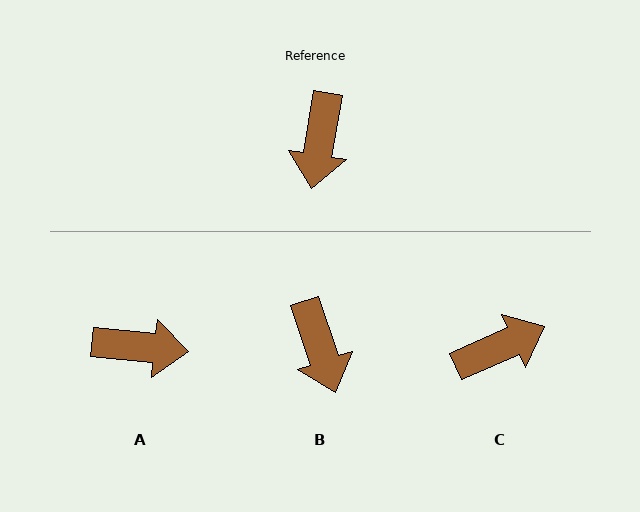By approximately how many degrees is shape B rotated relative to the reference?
Approximately 28 degrees counter-clockwise.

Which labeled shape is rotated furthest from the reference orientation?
C, about 124 degrees away.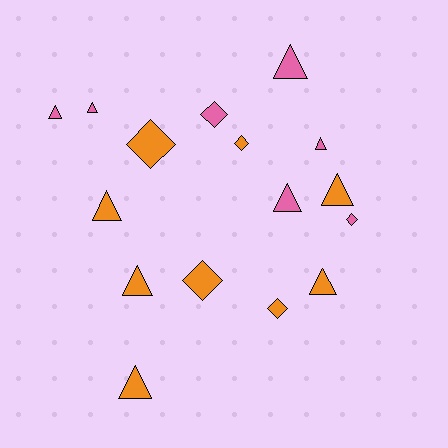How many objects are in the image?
There are 16 objects.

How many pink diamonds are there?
There are 2 pink diamonds.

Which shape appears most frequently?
Triangle, with 10 objects.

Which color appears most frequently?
Orange, with 9 objects.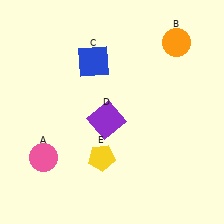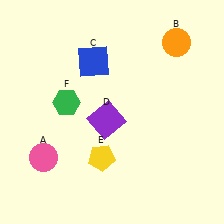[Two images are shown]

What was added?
A green hexagon (F) was added in Image 2.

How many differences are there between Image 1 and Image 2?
There is 1 difference between the two images.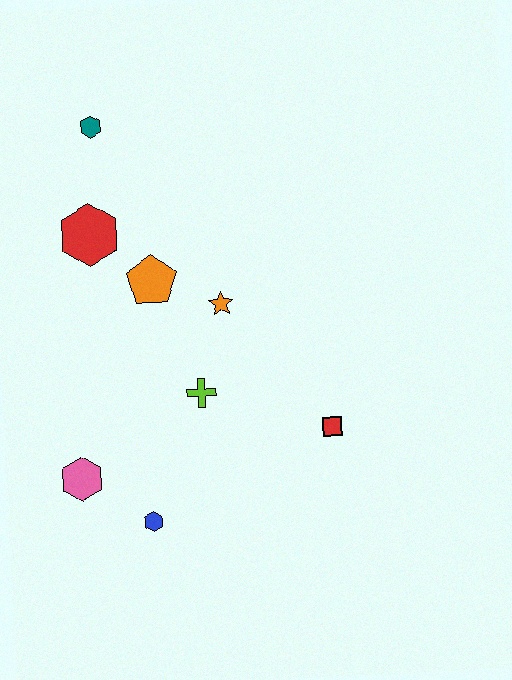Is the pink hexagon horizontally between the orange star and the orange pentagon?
No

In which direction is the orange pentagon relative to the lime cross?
The orange pentagon is above the lime cross.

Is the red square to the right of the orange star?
Yes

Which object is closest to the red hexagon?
The orange pentagon is closest to the red hexagon.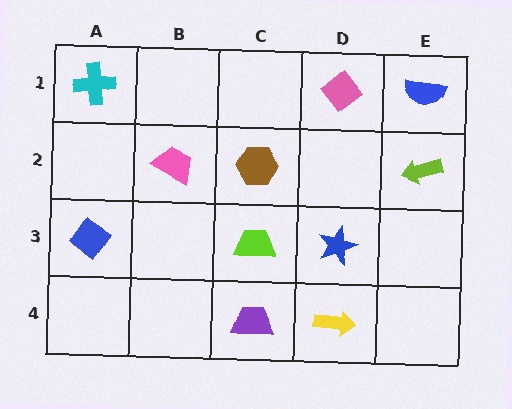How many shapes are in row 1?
3 shapes.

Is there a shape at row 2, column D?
No, that cell is empty.